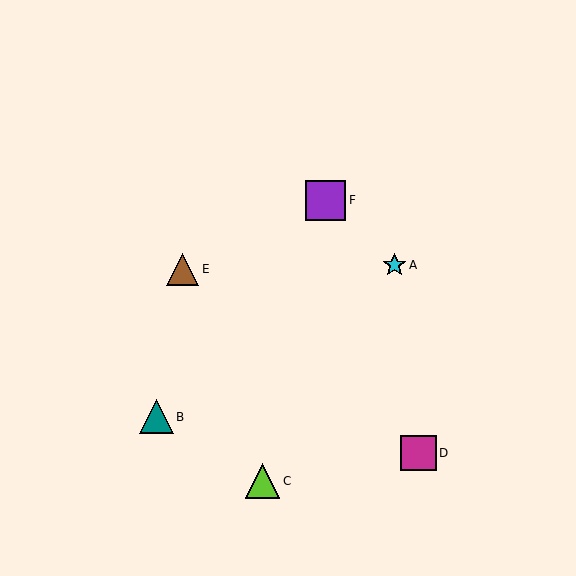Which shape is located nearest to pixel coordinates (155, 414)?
The teal triangle (labeled B) at (156, 417) is nearest to that location.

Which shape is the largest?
The purple square (labeled F) is the largest.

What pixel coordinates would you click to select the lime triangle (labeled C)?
Click at (262, 481) to select the lime triangle C.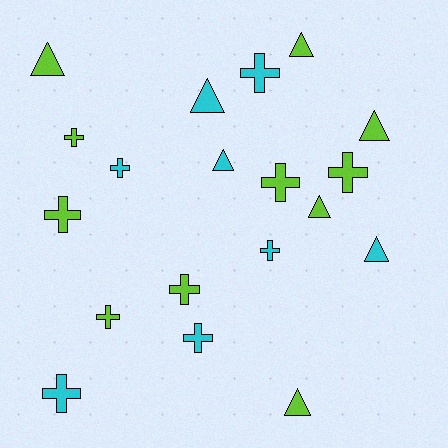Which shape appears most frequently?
Cross, with 11 objects.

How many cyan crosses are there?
There are 5 cyan crosses.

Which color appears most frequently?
Lime, with 11 objects.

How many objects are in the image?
There are 19 objects.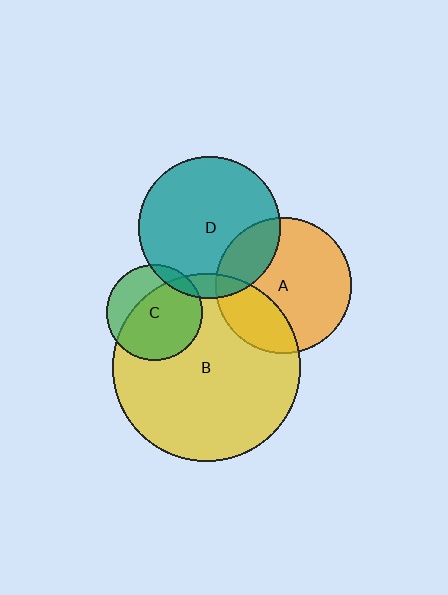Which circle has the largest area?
Circle B (yellow).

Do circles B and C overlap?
Yes.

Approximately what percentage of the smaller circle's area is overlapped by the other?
Approximately 70%.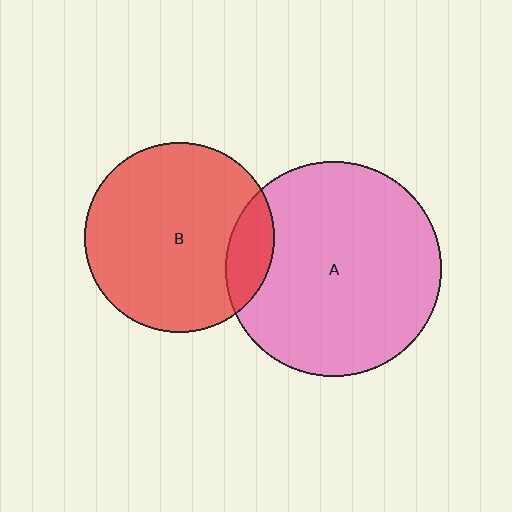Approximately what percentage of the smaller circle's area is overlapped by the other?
Approximately 15%.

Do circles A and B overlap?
Yes.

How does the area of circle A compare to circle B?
Approximately 1.3 times.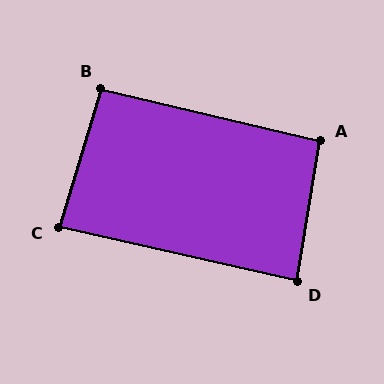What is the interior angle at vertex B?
Approximately 93 degrees (approximately right).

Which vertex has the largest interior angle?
A, at approximately 94 degrees.